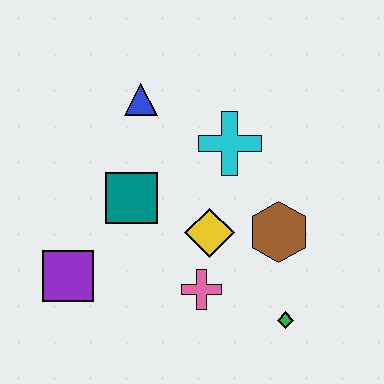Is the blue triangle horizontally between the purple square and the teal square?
No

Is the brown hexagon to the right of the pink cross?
Yes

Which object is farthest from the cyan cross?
The purple square is farthest from the cyan cross.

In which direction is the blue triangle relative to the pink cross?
The blue triangle is above the pink cross.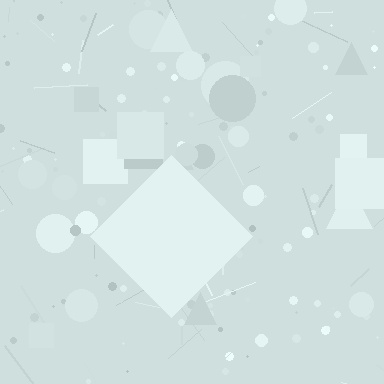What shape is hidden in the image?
A diamond is hidden in the image.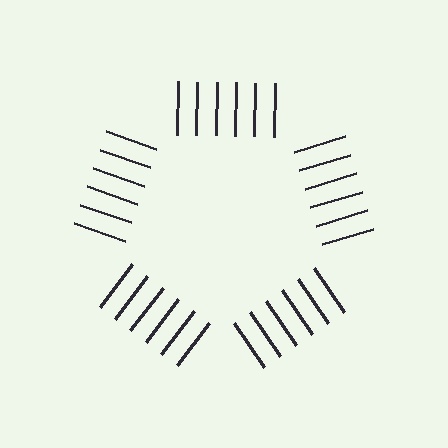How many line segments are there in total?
30 — 6 along each of the 5 edges.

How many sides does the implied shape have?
5 sides — the line-ends trace a pentagon.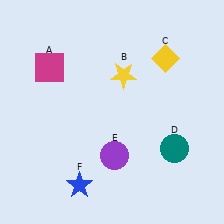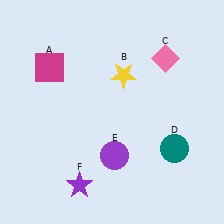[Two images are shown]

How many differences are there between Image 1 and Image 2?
There are 2 differences between the two images.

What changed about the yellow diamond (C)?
In Image 1, C is yellow. In Image 2, it changed to pink.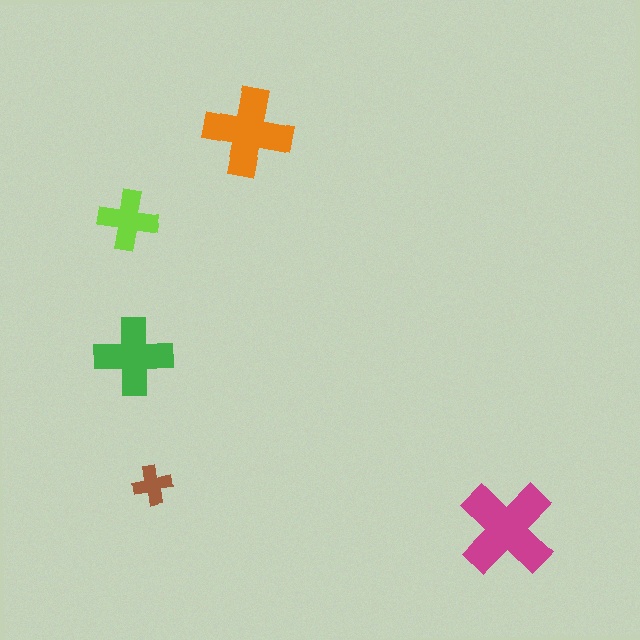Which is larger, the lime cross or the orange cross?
The orange one.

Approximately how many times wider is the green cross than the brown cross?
About 2 times wider.